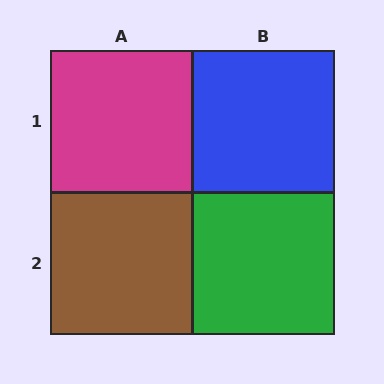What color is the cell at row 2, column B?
Green.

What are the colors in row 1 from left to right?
Magenta, blue.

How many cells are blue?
1 cell is blue.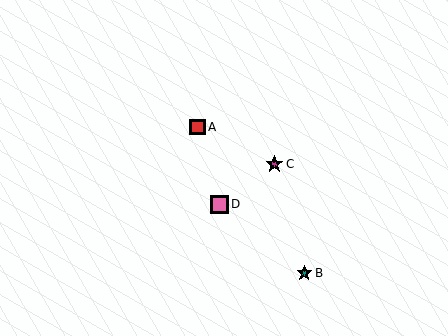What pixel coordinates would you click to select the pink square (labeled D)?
Click at (220, 204) to select the pink square D.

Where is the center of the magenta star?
The center of the magenta star is at (274, 164).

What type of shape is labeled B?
Shape B is a teal star.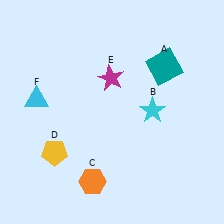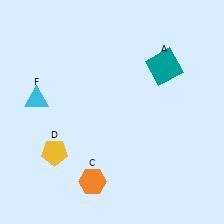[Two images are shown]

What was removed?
The magenta star (E), the cyan star (B) were removed in Image 2.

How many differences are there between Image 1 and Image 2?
There are 2 differences between the two images.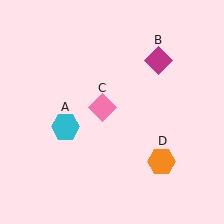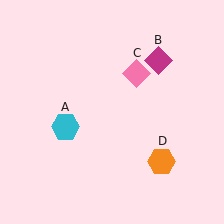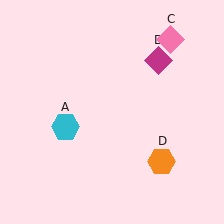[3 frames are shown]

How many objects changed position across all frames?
1 object changed position: pink diamond (object C).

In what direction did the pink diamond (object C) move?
The pink diamond (object C) moved up and to the right.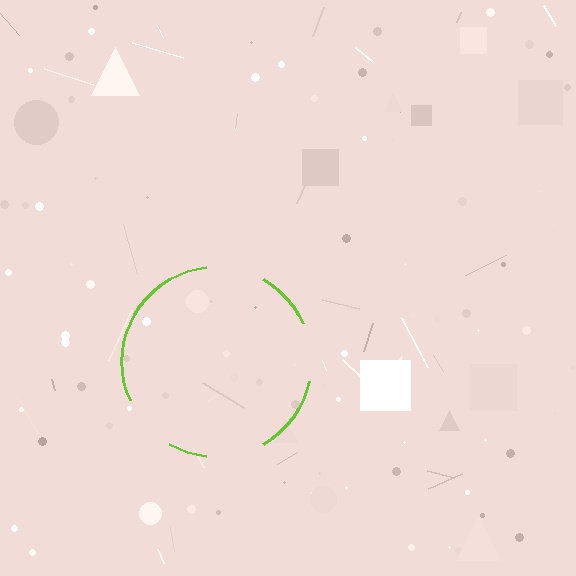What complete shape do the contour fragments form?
The contour fragments form a circle.